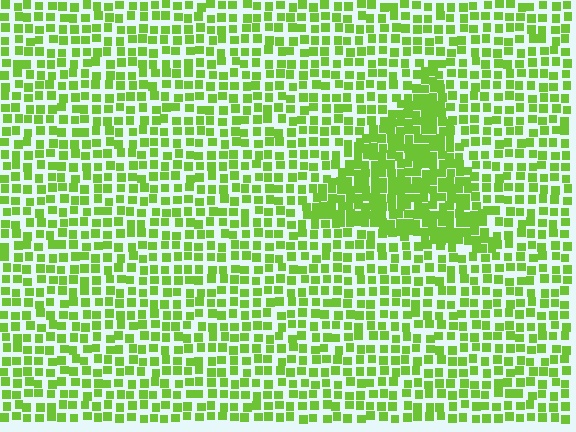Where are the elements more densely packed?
The elements are more densely packed inside the triangle boundary.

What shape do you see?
I see a triangle.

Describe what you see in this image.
The image contains small lime elements arranged at two different densities. A triangle-shaped region is visible where the elements are more densely packed than the surrounding area.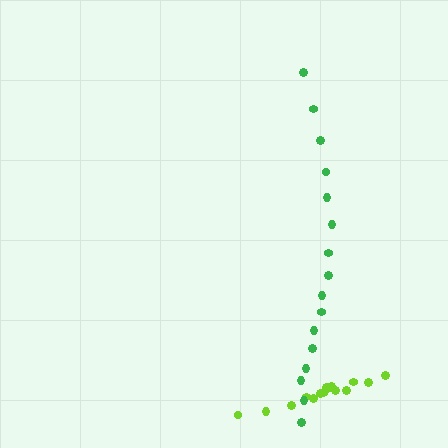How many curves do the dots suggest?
There are 2 distinct paths.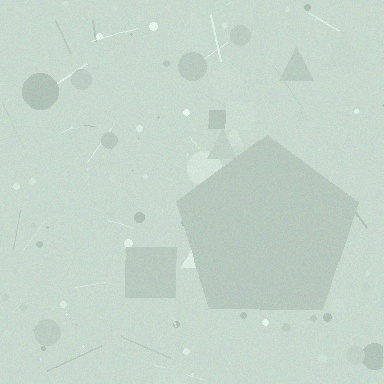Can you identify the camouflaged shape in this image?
The camouflaged shape is a pentagon.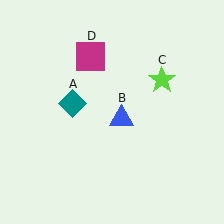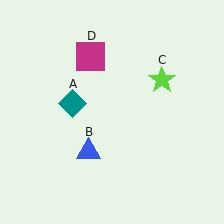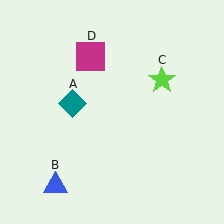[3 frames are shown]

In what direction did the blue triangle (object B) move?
The blue triangle (object B) moved down and to the left.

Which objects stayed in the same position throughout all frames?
Teal diamond (object A) and lime star (object C) and magenta square (object D) remained stationary.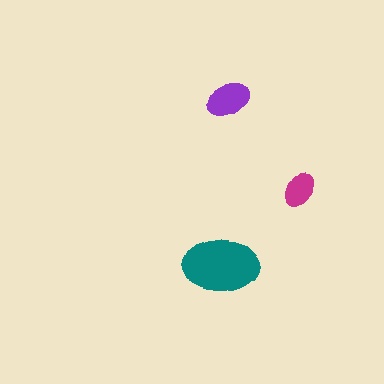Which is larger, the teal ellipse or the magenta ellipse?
The teal one.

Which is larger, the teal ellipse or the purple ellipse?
The teal one.